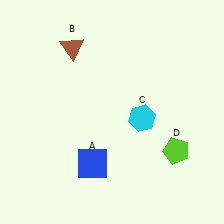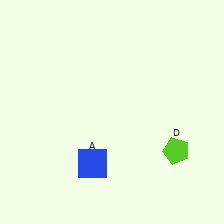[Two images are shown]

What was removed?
The brown triangle (B), the cyan hexagon (C) were removed in Image 2.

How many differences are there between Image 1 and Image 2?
There are 2 differences between the two images.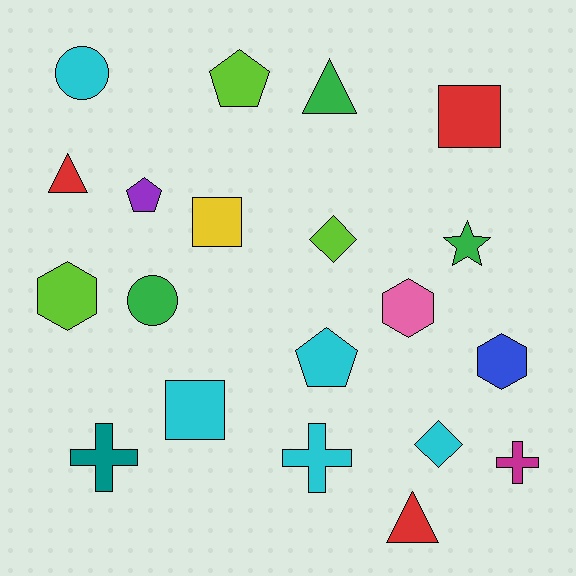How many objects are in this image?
There are 20 objects.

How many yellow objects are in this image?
There is 1 yellow object.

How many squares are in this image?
There are 3 squares.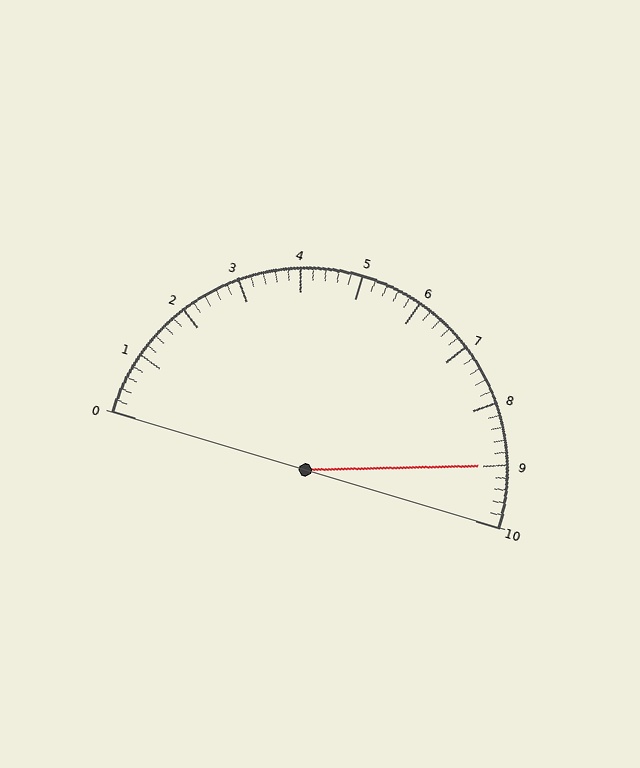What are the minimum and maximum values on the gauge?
The gauge ranges from 0 to 10.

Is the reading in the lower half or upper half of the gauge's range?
The reading is in the upper half of the range (0 to 10).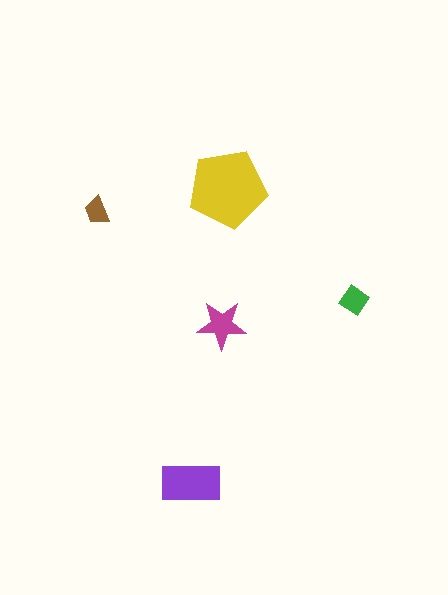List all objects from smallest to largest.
The brown trapezoid, the green diamond, the magenta star, the purple rectangle, the yellow pentagon.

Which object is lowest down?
The purple rectangle is bottommost.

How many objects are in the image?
There are 5 objects in the image.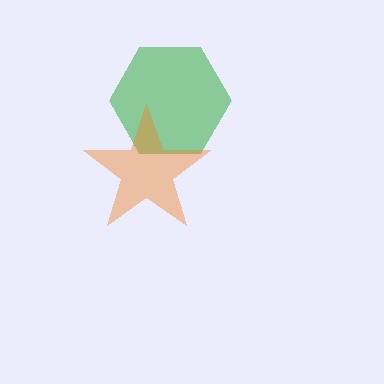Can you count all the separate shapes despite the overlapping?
Yes, there are 2 separate shapes.